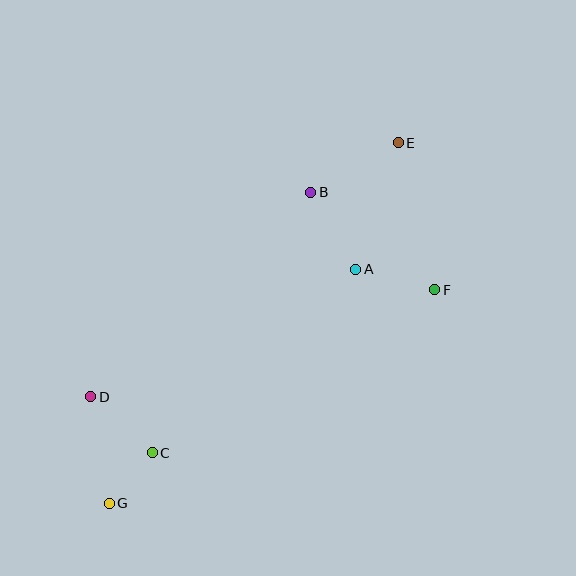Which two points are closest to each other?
Points C and G are closest to each other.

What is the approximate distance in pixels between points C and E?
The distance between C and E is approximately 396 pixels.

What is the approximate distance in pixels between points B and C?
The distance between B and C is approximately 305 pixels.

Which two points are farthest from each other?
Points E and G are farthest from each other.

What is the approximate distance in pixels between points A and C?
The distance between A and C is approximately 274 pixels.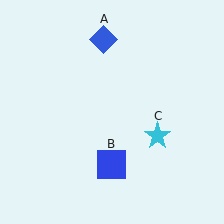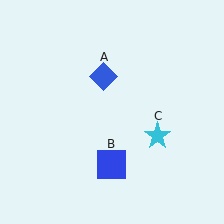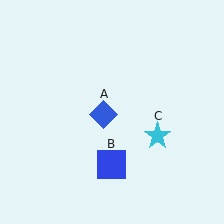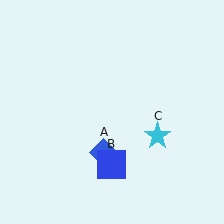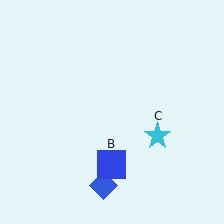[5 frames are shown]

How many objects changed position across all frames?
1 object changed position: blue diamond (object A).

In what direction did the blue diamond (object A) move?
The blue diamond (object A) moved down.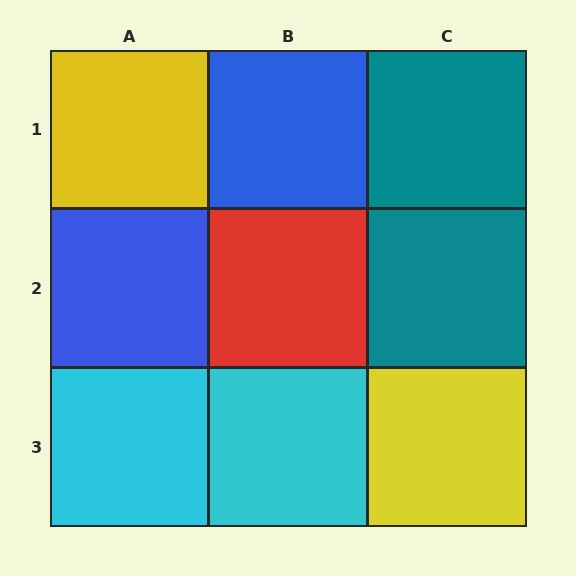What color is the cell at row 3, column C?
Yellow.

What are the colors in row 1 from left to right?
Yellow, blue, teal.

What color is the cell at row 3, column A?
Cyan.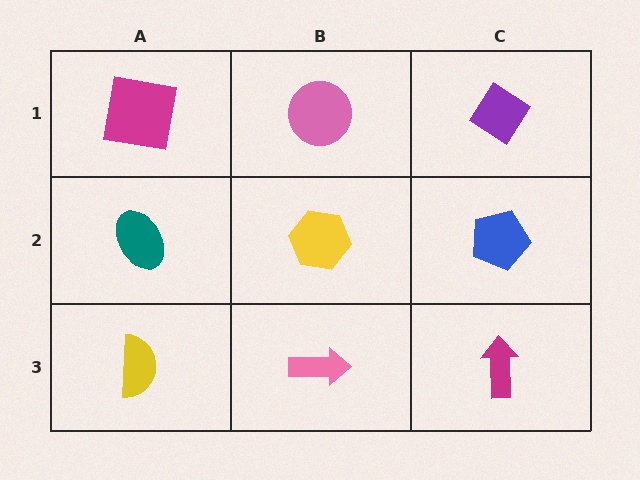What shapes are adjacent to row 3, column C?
A blue pentagon (row 2, column C), a pink arrow (row 3, column B).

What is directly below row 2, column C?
A magenta arrow.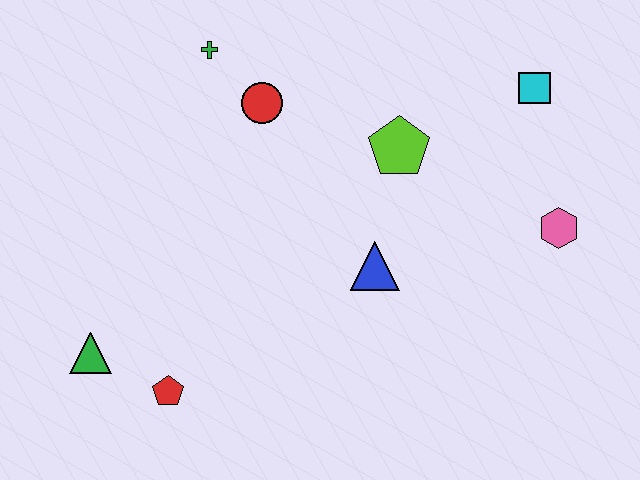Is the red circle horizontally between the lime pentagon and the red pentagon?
Yes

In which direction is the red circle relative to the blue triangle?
The red circle is above the blue triangle.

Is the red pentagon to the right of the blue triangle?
No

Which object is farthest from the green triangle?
The cyan square is farthest from the green triangle.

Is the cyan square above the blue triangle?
Yes